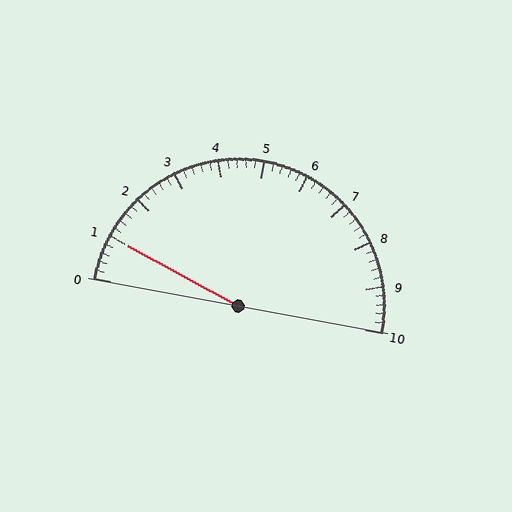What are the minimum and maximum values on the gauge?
The gauge ranges from 0 to 10.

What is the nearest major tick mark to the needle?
The nearest major tick mark is 1.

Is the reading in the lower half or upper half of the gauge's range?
The reading is in the lower half of the range (0 to 10).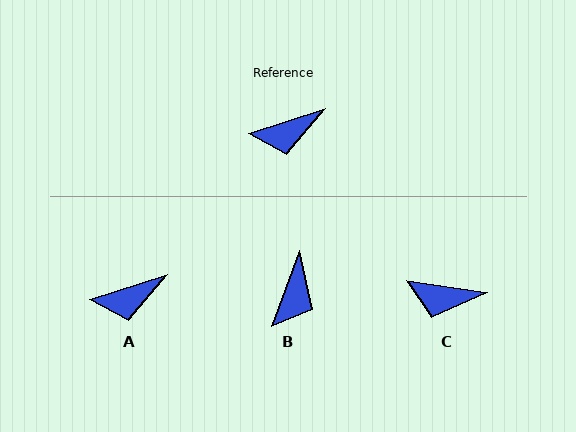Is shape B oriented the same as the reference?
No, it is off by about 52 degrees.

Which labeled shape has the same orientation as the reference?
A.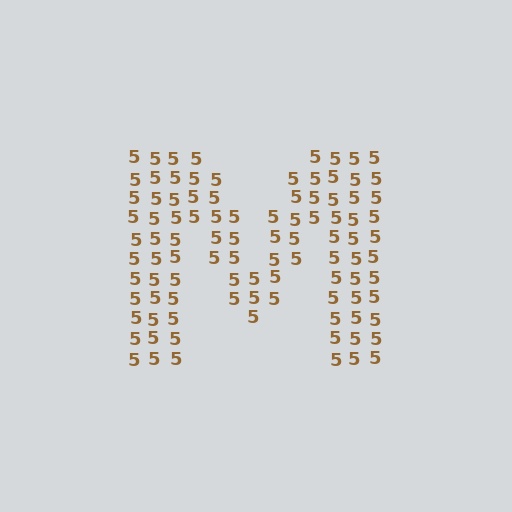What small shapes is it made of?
It is made of small digit 5's.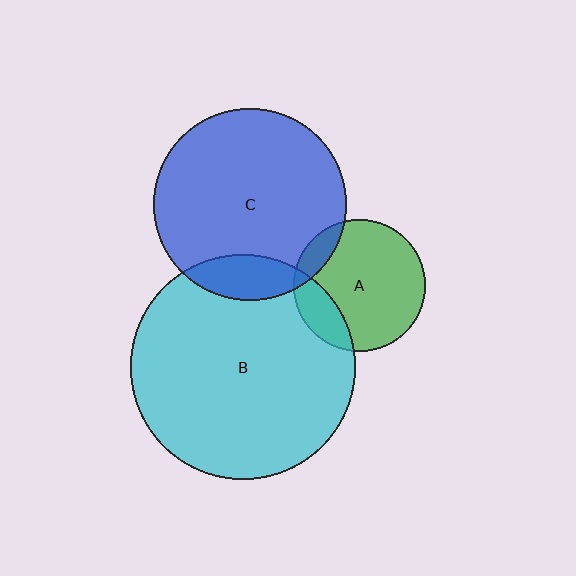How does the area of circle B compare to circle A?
Approximately 2.9 times.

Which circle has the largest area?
Circle B (cyan).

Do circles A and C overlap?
Yes.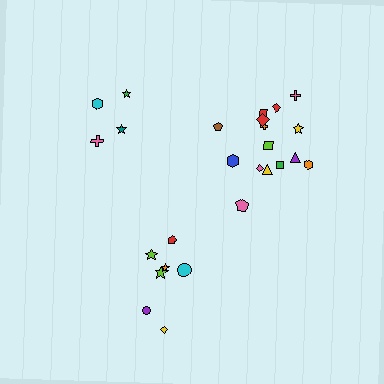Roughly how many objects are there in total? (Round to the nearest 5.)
Roughly 25 objects in total.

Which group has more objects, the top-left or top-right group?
The top-right group.